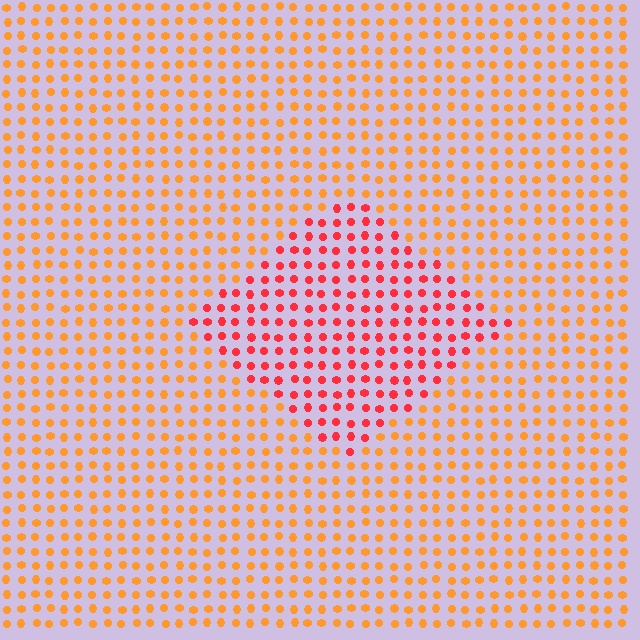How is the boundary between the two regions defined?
The boundary is defined purely by a slight shift in hue (about 36 degrees). Spacing, size, and orientation are identical on both sides.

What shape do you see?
I see a diamond.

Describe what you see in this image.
The image is filled with small orange elements in a uniform arrangement. A diamond-shaped region is visible where the elements are tinted to a slightly different hue, forming a subtle color boundary.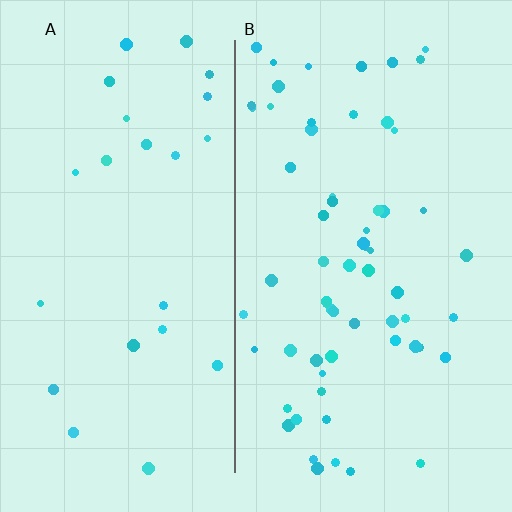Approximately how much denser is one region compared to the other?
Approximately 2.6× — region B over region A.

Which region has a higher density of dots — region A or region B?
B (the right).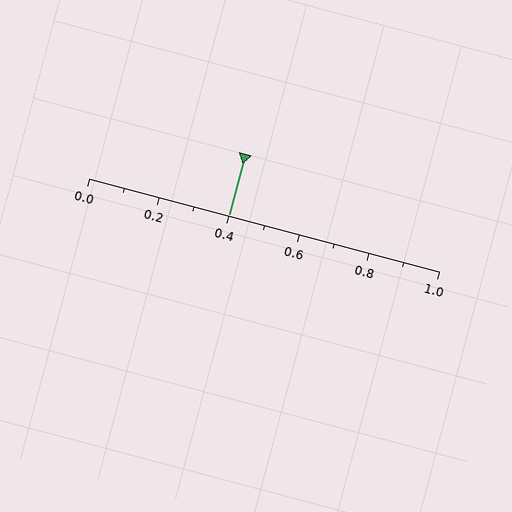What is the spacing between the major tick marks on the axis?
The major ticks are spaced 0.2 apart.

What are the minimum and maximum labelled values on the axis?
The axis runs from 0.0 to 1.0.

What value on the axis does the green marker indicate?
The marker indicates approximately 0.4.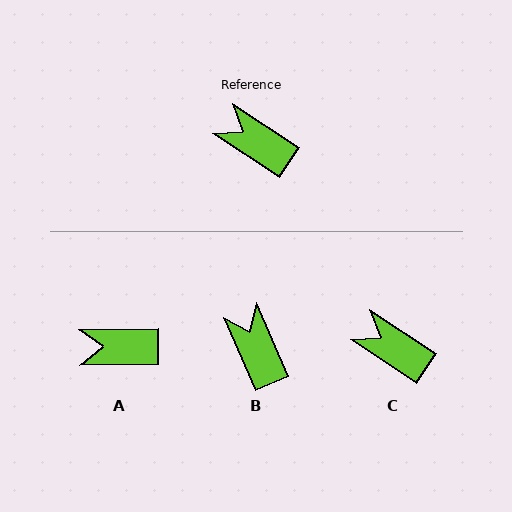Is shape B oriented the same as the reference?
No, it is off by about 33 degrees.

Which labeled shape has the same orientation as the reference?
C.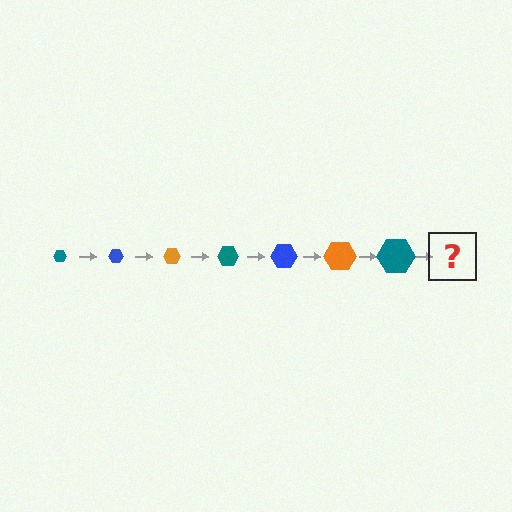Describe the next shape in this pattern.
It should be a blue hexagon, larger than the previous one.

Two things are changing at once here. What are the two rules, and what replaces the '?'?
The two rules are that the hexagon grows larger each step and the color cycles through teal, blue, and orange. The '?' should be a blue hexagon, larger than the previous one.